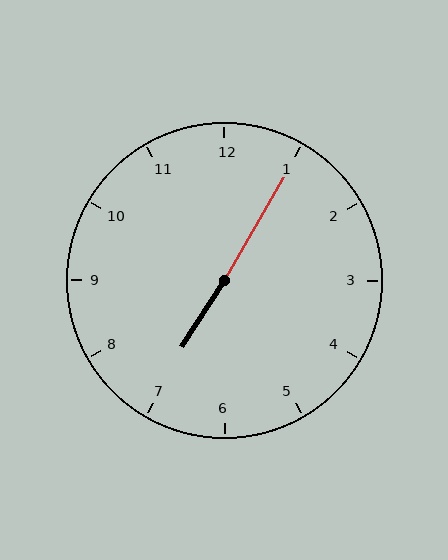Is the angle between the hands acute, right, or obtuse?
It is obtuse.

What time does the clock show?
7:05.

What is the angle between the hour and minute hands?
Approximately 178 degrees.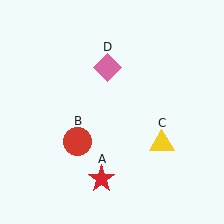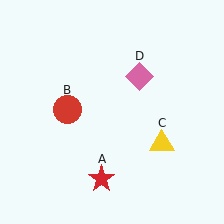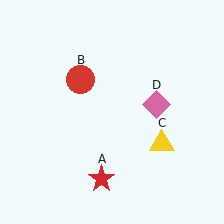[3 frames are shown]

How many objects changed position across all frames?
2 objects changed position: red circle (object B), pink diamond (object D).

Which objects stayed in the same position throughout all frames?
Red star (object A) and yellow triangle (object C) remained stationary.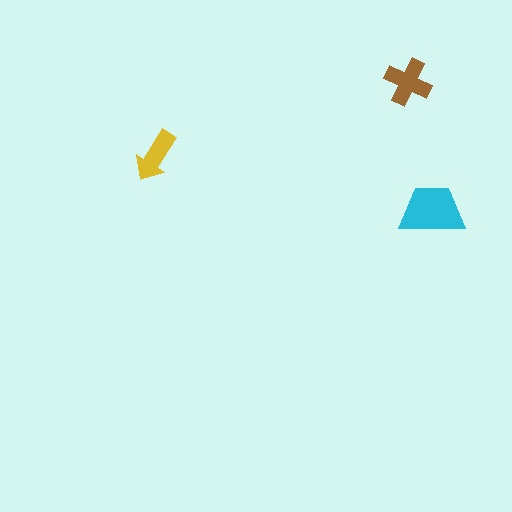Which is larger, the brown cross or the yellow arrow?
The brown cross.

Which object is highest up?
The brown cross is topmost.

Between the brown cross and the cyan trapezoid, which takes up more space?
The cyan trapezoid.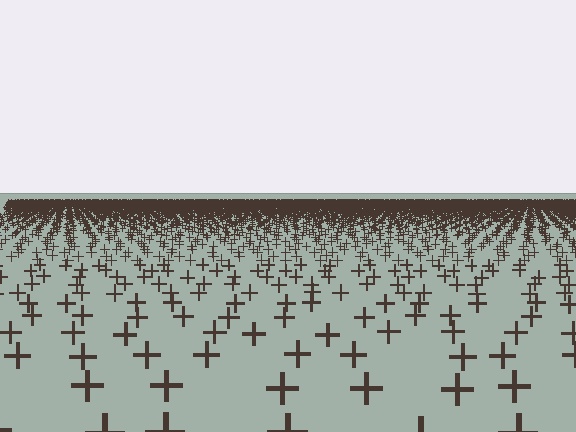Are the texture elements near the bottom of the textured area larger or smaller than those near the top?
Larger. Near the bottom, elements are closer to the viewer and appear at a bigger on-screen size.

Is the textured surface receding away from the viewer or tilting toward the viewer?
The surface is receding away from the viewer. Texture elements get smaller and denser toward the top.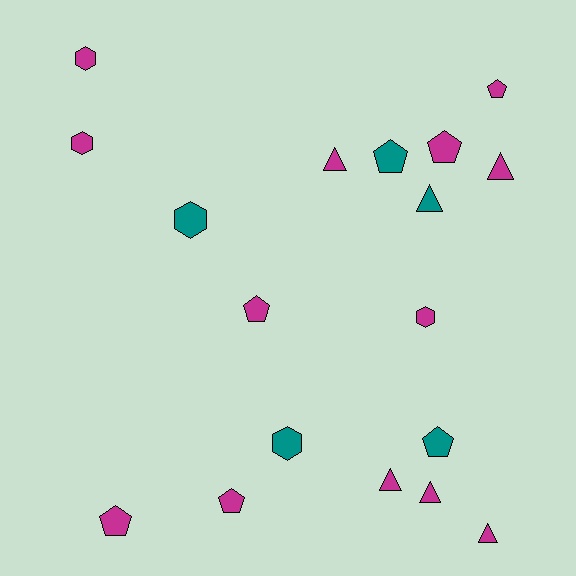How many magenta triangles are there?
There are 5 magenta triangles.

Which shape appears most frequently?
Pentagon, with 7 objects.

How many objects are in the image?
There are 18 objects.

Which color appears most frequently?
Magenta, with 13 objects.